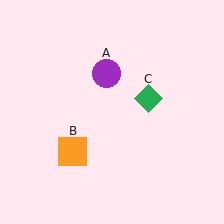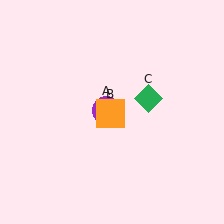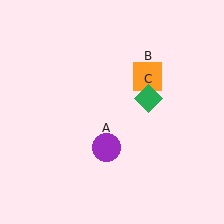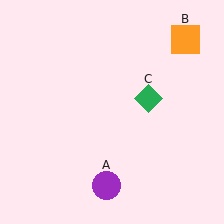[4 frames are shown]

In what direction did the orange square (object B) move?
The orange square (object B) moved up and to the right.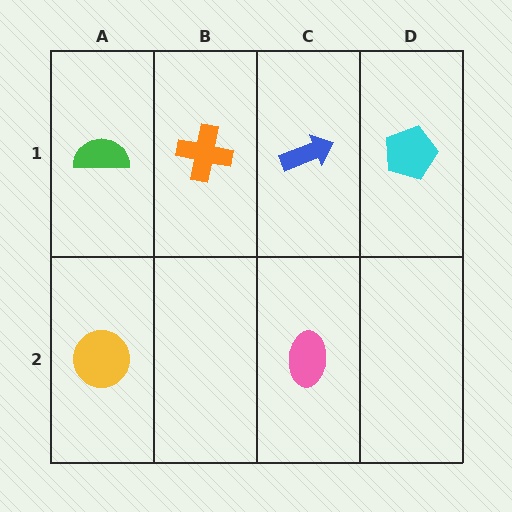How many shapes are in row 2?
2 shapes.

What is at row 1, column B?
An orange cross.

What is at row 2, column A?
A yellow circle.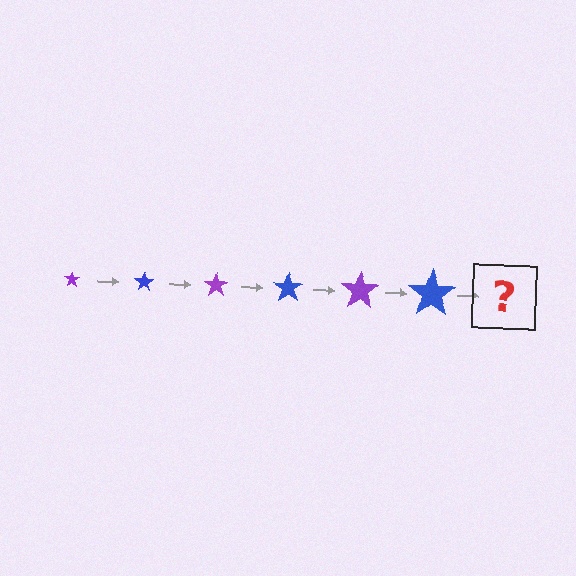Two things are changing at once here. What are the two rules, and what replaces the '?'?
The two rules are that the star grows larger each step and the color cycles through purple and blue. The '?' should be a purple star, larger than the previous one.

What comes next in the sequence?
The next element should be a purple star, larger than the previous one.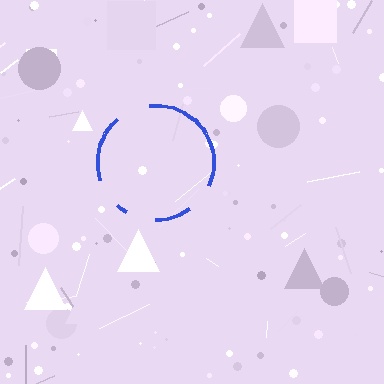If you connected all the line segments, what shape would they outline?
They would outline a circle.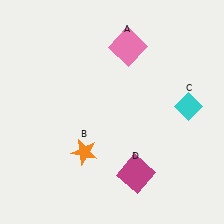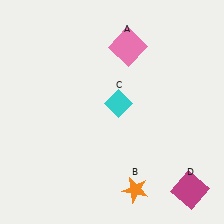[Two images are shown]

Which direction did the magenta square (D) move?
The magenta square (D) moved right.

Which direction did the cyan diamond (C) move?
The cyan diamond (C) moved left.